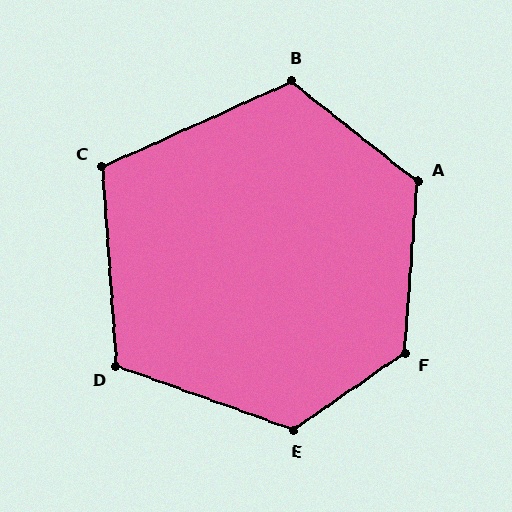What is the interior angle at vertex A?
Approximately 124 degrees (obtuse).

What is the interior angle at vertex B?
Approximately 118 degrees (obtuse).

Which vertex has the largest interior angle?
F, at approximately 129 degrees.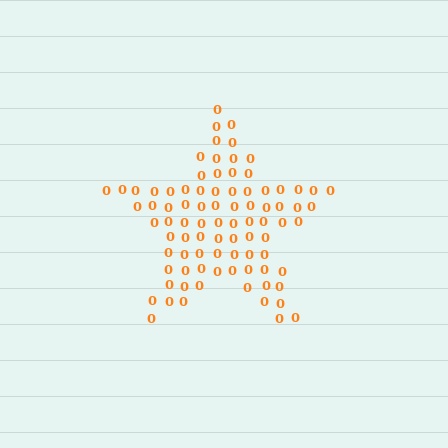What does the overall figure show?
The overall figure shows a star.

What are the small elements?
The small elements are digit 0's.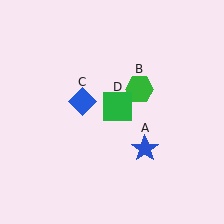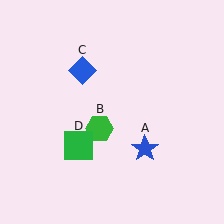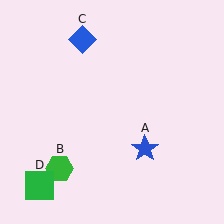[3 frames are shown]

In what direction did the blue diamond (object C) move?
The blue diamond (object C) moved up.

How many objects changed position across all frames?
3 objects changed position: green hexagon (object B), blue diamond (object C), green square (object D).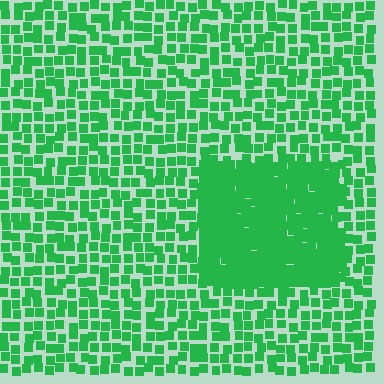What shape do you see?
I see a rectangle.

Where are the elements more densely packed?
The elements are more densely packed inside the rectangle boundary.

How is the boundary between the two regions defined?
The boundary is defined by a change in element density (approximately 2.3x ratio). All elements are the same color, size, and shape.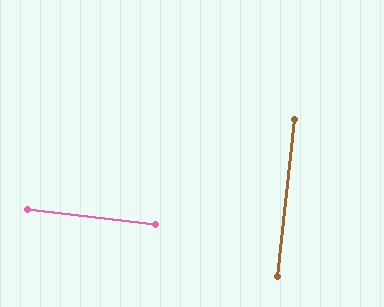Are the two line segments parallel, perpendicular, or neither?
Perpendicular — they meet at approximately 89°.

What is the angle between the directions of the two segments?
Approximately 89 degrees.